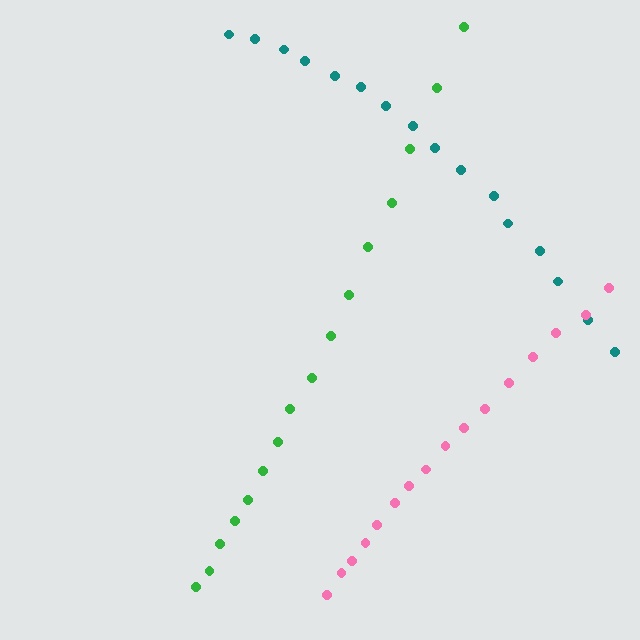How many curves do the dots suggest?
There are 3 distinct paths.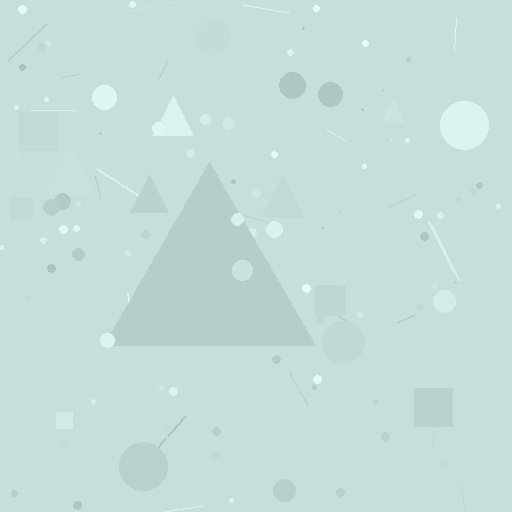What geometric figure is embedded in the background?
A triangle is embedded in the background.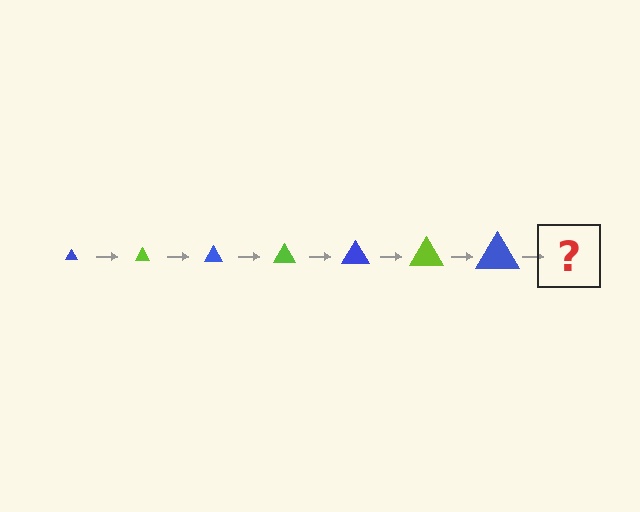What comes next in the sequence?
The next element should be a lime triangle, larger than the previous one.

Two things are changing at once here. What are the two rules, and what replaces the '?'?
The two rules are that the triangle grows larger each step and the color cycles through blue and lime. The '?' should be a lime triangle, larger than the previous one.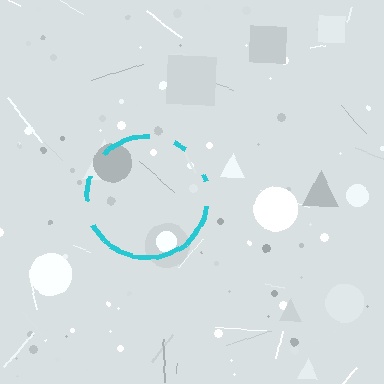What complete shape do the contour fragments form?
The contour fragments form a circle.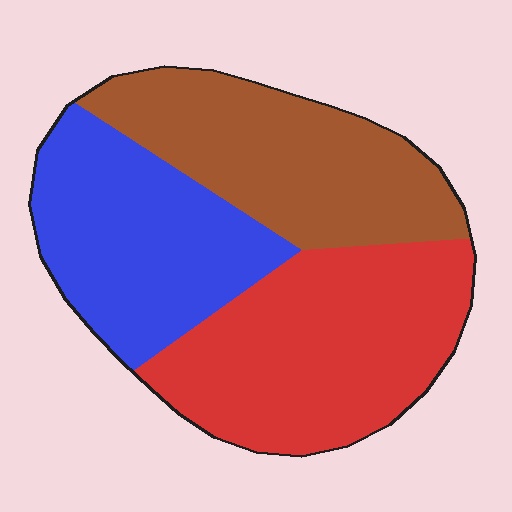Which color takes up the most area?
Red, at roughly 40%.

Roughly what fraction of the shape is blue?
Blue covers around 30% of the shape.